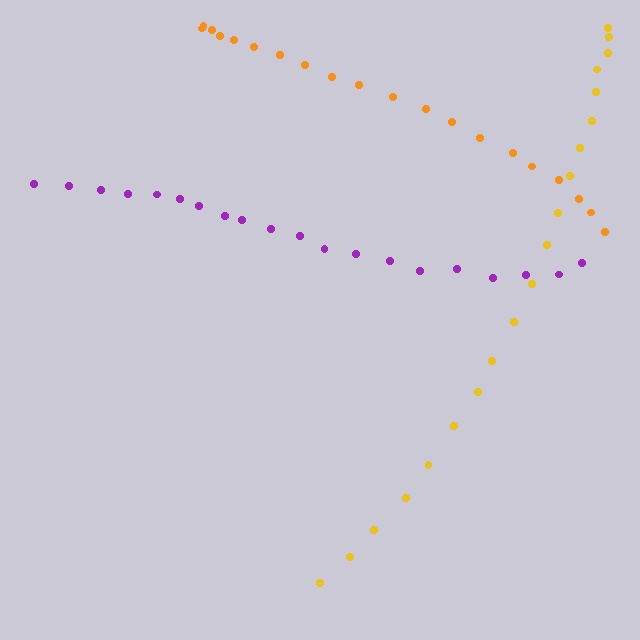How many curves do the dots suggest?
There are 3 distinct paths.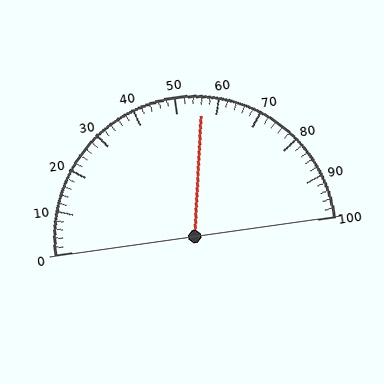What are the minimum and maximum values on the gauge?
The gauge ranges from 0 to 100.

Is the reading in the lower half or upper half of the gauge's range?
The reading is in the upper half of the range (0 to 100).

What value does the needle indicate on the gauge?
The needle indicates approximately 56.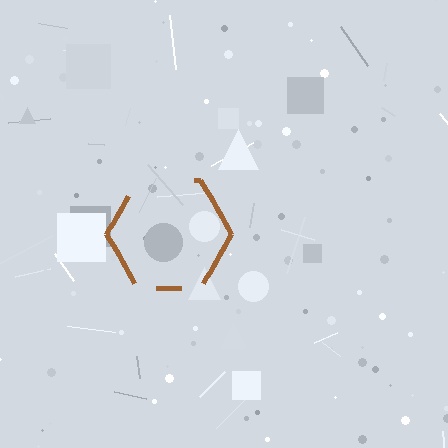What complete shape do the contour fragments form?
The contour fragments form a hexagon.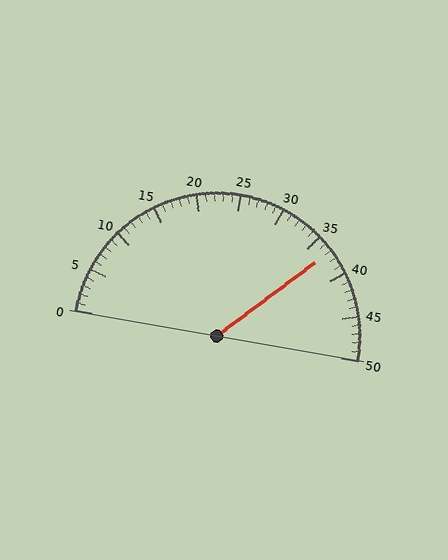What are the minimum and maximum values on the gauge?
The gauge ranges from 0 to 50.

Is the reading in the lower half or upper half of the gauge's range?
The reading is in the upper half of the range (0 to 50).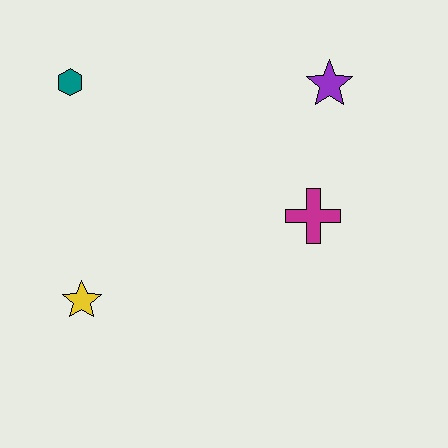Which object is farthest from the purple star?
The yellow star is farthest from the purple star.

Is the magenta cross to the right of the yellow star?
Yes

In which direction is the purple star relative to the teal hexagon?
The purple star is to the right of the teal hexagon.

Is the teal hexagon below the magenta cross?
No